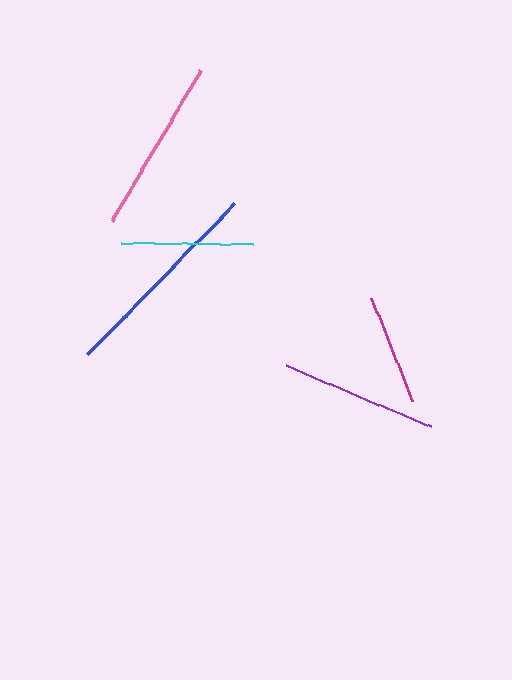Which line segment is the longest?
The blue line is the longest at approximately 211 pixels.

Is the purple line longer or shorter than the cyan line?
The purple line is longer than the cyan line.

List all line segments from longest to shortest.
From longest to shortest: blue, pink, purple, cyan, magenta.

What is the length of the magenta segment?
The magenta segment is approximately 111 pixels long.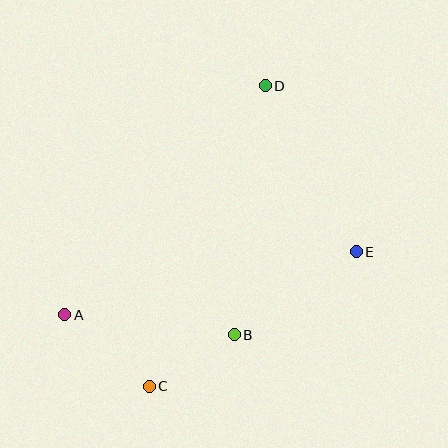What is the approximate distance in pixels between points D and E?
The distance between D and E is approximately 189 pixels.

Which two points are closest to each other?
Points B and C are closest to each other.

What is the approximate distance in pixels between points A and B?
The distance between A and B is approximately 171 pixels.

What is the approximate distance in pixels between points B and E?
The distance between B and E is approximately 147 pixels.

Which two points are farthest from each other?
Points C and D are farthest from each other.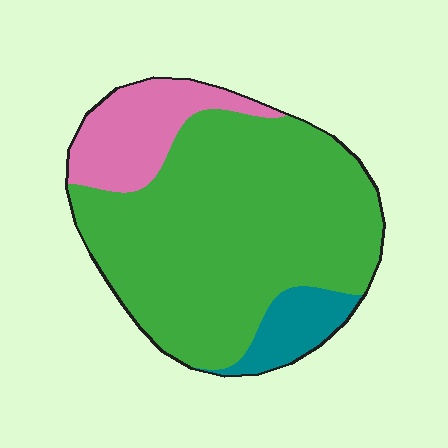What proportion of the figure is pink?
Pink takes up about one sixth (1/6) of the figure.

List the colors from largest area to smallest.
From largest to smallest: green, pink, teal.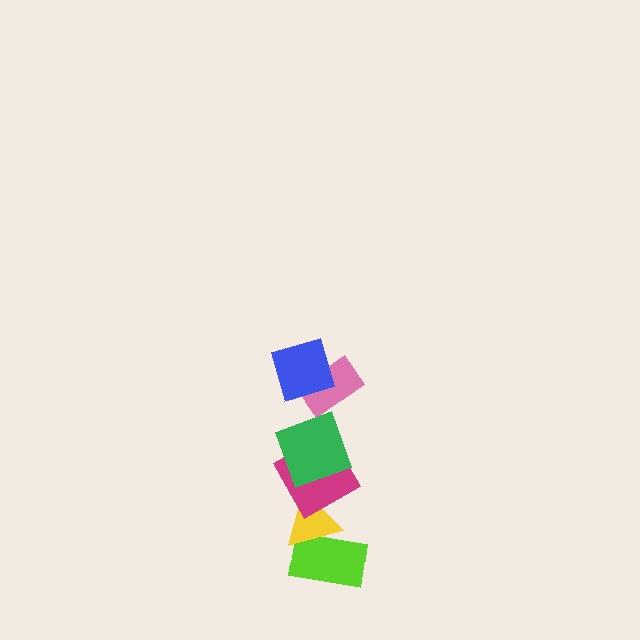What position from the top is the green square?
The green square is 3rd from the top.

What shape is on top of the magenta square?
The green square is on top of the magenta square.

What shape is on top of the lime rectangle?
The yellow triangle is on top of the lime rectangle.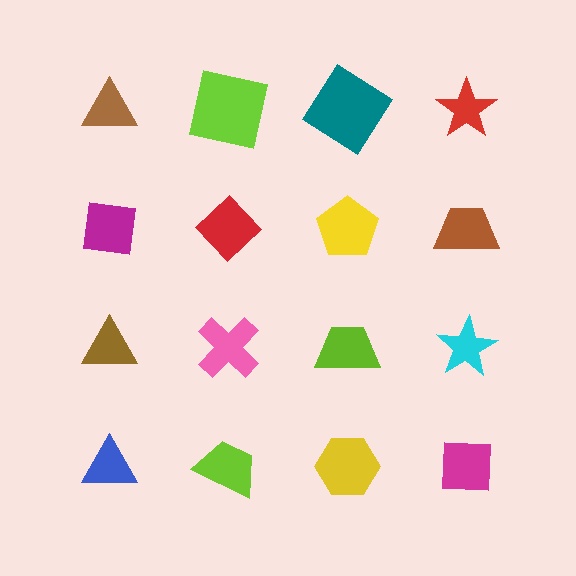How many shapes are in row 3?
4 shapes.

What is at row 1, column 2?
A lime square.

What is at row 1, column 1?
A brown triangle.